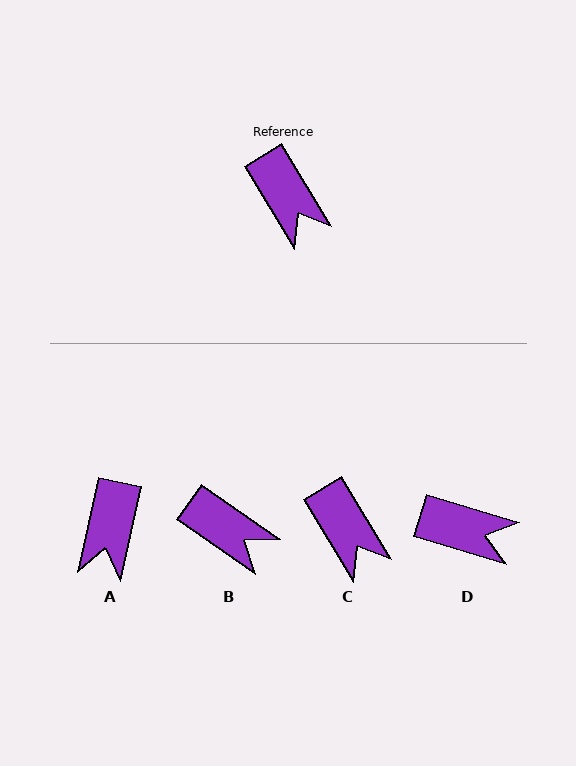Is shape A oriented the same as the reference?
No, it is off by about 43 degrees.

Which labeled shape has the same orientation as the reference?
C.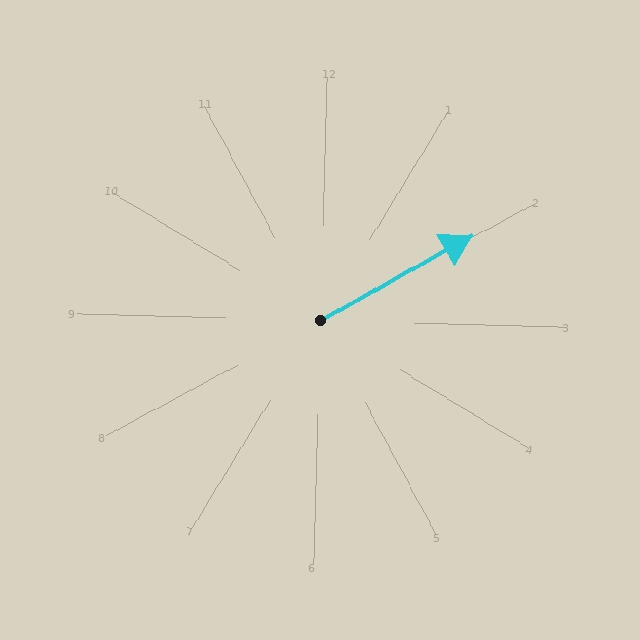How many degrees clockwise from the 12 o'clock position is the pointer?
Approximately 59 degrees.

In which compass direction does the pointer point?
Northeast.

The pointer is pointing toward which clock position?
Roughly 2 o'clock.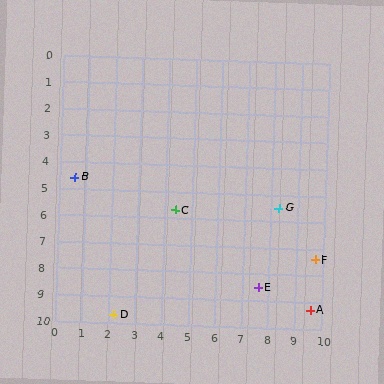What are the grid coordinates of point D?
Point D is at approximately (2.2, 9.7).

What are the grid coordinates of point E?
Point E is at approximately (7.6, 8.5).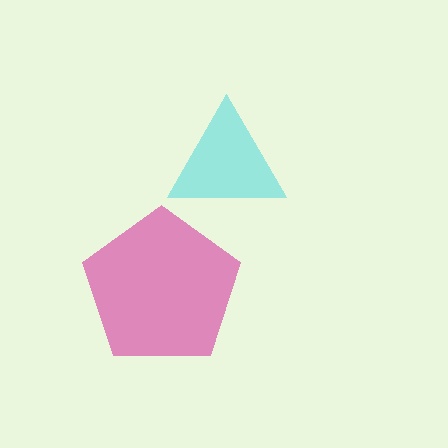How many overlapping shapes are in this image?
There are 2 overlapping shapes in the image.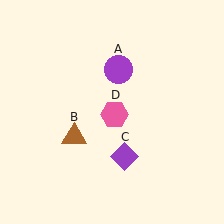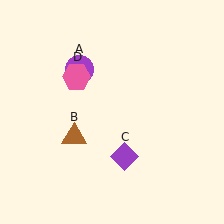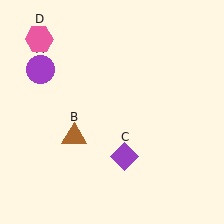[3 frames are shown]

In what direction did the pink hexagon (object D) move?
The pink hexagon (object D) moved up and to the left.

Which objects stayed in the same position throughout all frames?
Brown triangle (object B) and purple diamond (object C) remained stationary.